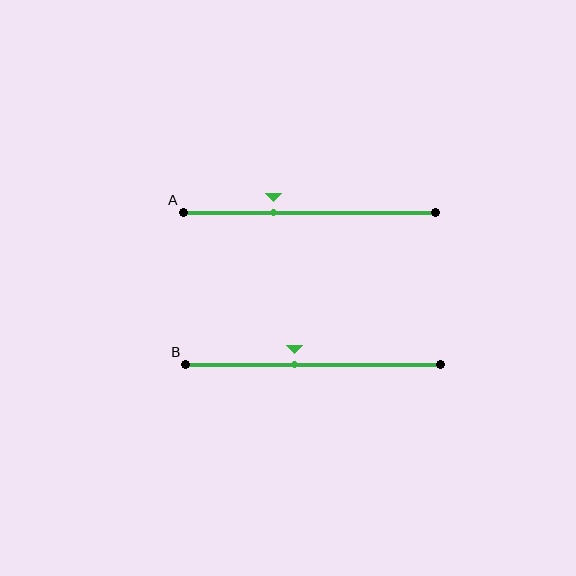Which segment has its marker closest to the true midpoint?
Segment B has its marker closest to the true midpoint.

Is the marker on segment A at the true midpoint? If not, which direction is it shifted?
No, the marker on segment A is shifted to the left by about 14% of the segment length.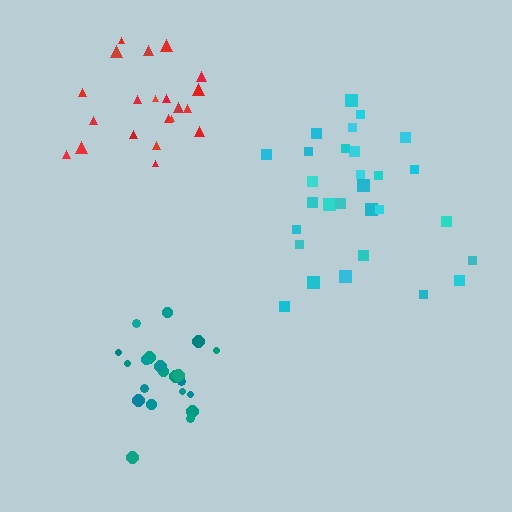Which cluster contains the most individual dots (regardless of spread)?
Cyan (29).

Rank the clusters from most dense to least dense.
teal, red, cyan.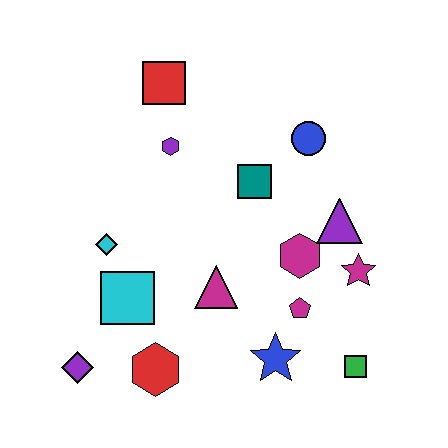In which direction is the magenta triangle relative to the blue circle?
The magenta triangle is below the blue circle.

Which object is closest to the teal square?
The blue circle is closest to the teal square.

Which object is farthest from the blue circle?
The purple diamond is farthest from the blue circle.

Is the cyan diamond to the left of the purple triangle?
Yes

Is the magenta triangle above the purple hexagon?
No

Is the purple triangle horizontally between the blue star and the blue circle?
No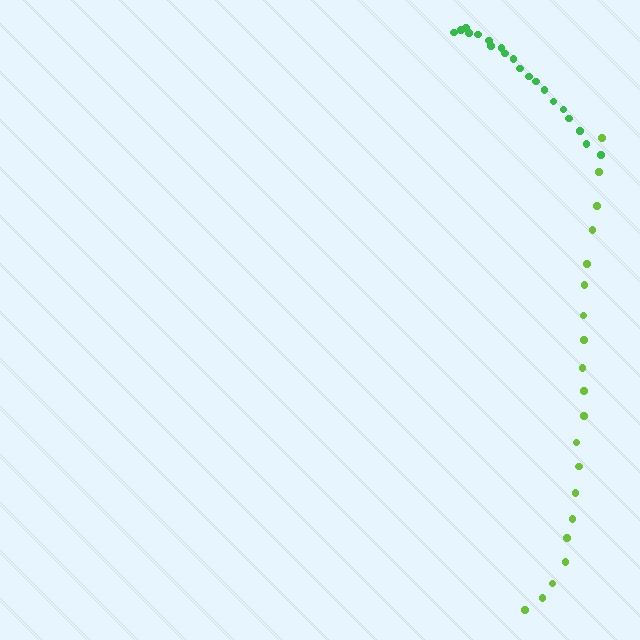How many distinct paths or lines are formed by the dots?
There are 2 distinct paths.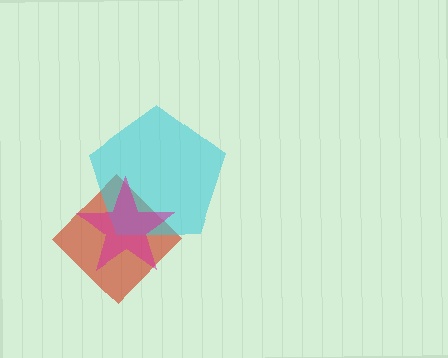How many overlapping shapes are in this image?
There are 3 overlapping shapes in the image.